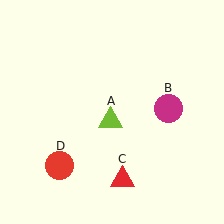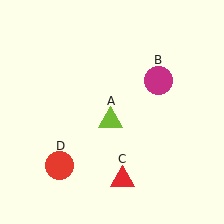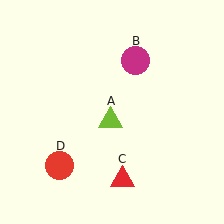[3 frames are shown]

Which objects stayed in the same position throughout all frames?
Lime triangle (object A) and red triangle (object C) and red circle (object D) remained stationary.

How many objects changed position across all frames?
1 object changed position: magenta circle (object B).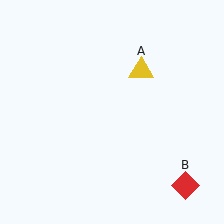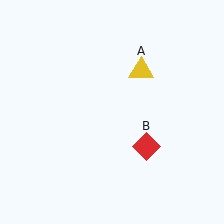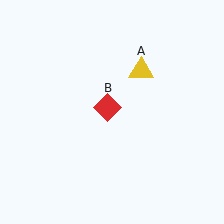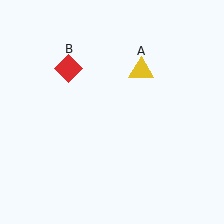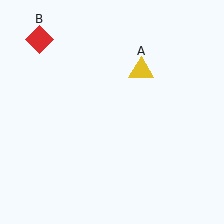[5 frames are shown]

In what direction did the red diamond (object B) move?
The red diamond (object B) moved up and to the left.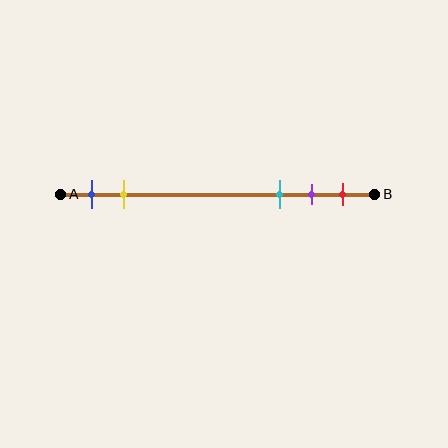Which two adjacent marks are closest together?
The purple and red marks are the closest adjacent pair.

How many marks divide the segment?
There are 5 marks dividing the segment.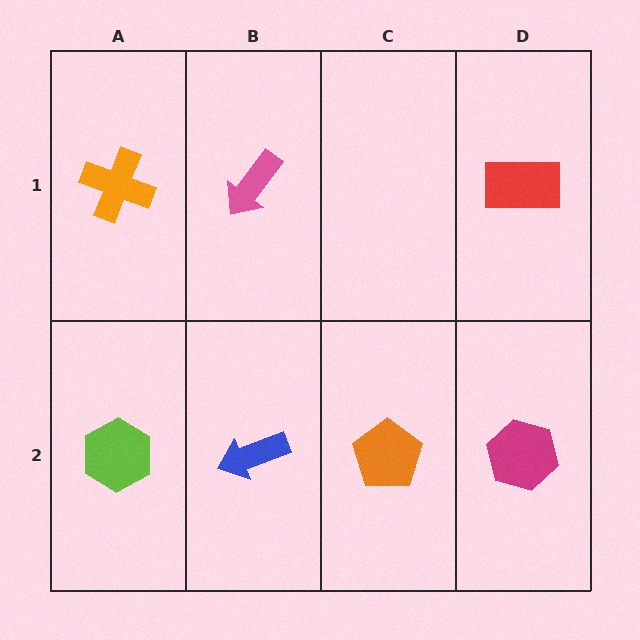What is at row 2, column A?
A lime hexagon.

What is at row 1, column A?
An orange cross.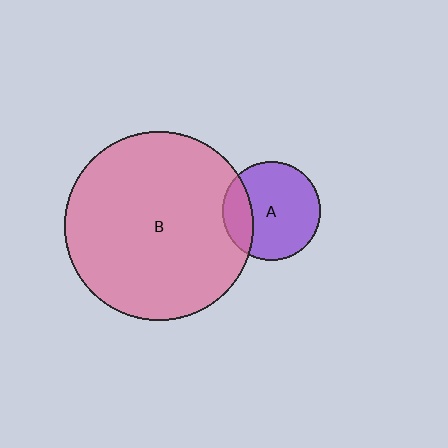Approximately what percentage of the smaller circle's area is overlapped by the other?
Approximately 25%.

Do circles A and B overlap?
Yes.